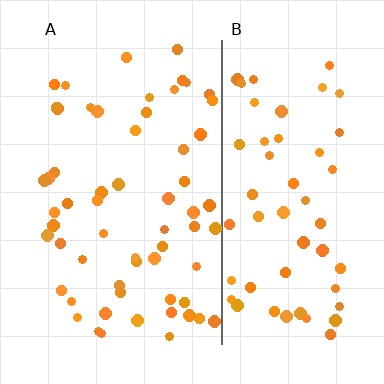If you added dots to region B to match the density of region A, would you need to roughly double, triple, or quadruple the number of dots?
Approximately double.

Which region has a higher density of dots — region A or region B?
A (the left).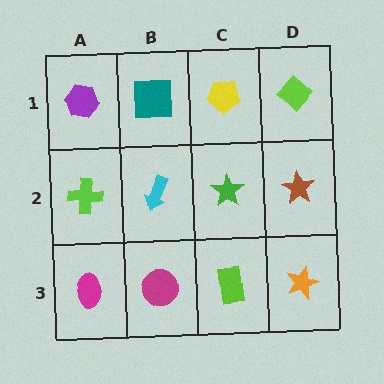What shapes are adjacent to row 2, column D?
A lime diamond (row 1, column D), an orange star (row 3, column D), a green star (row 2, column C).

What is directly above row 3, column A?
A lime cross.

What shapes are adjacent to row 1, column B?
A cyan arrow (row 2, column B), a purple hexagon (row 1, column A), a yellow pentagon (row 1, column C).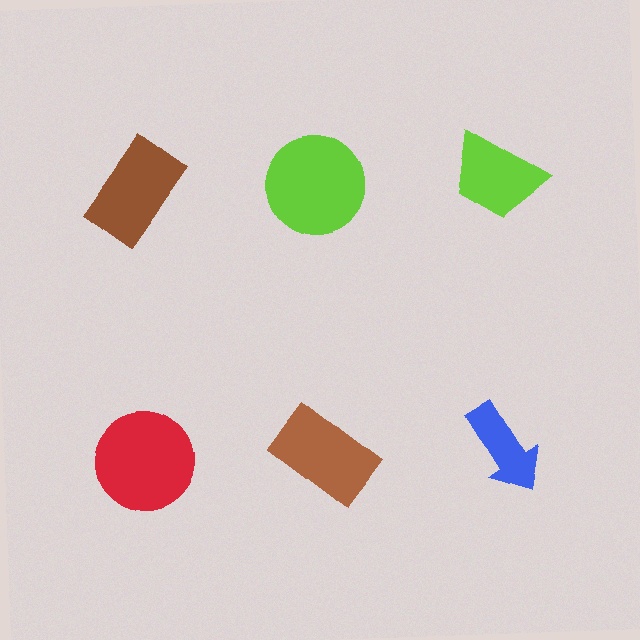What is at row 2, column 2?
A brown rectangle.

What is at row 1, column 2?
A lime circle.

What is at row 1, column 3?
A lime trapezoid.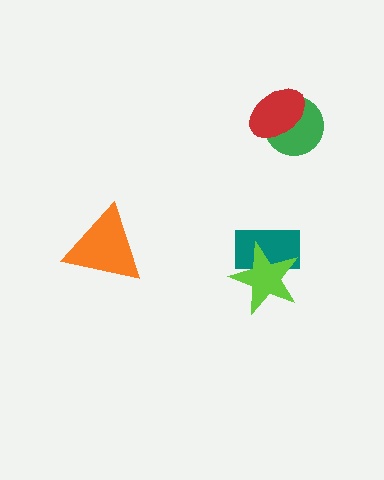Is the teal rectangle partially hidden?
Yes, it is partially covered by another shape.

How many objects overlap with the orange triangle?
0 objects overlap with the orange triangle.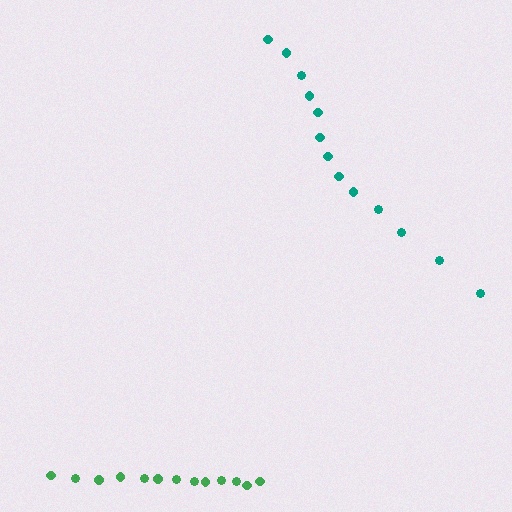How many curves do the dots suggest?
There are 2 distinct paths.